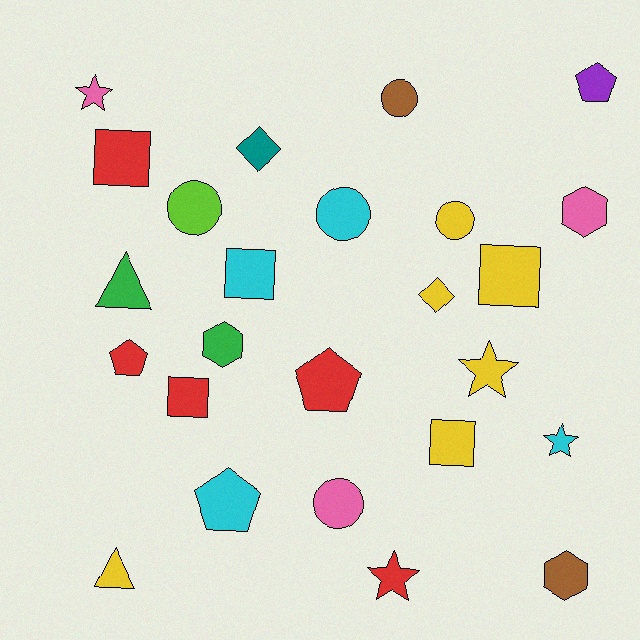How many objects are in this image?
There are 25 objects.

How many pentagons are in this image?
There are 4 pentagons.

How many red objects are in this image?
There are 5 red objects.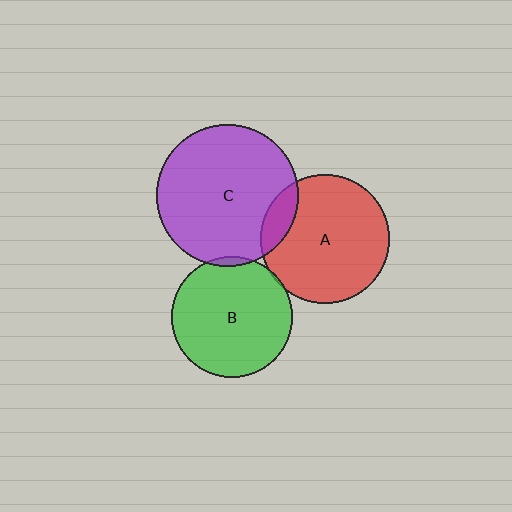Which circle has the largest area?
Circle C (purple).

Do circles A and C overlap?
Yes.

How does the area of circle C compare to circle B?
Approximately 1.4 times.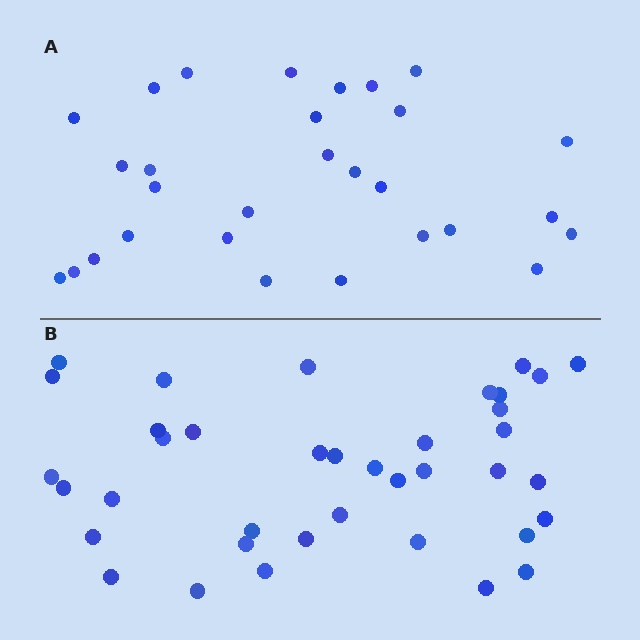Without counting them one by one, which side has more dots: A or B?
Region B (the bottom region) has more dots.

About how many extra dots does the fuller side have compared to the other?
Region B has roughly 8 or so more dots than region A.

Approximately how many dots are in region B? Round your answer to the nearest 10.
About 40 dots. (The exact count is 38, which rounds to 40.)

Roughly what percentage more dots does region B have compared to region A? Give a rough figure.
About 30% more.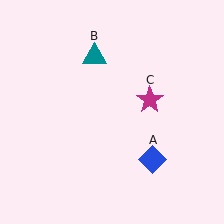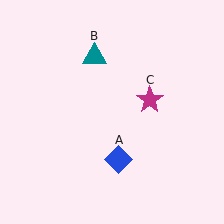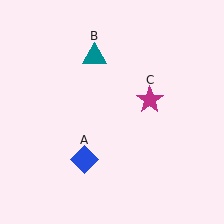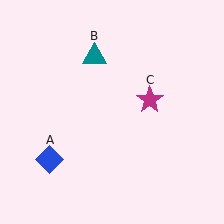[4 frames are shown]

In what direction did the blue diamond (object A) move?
The blue diamond (object A) moved left.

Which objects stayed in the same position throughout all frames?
Teal triangle (object B) and magenta star (object C) remained stationary.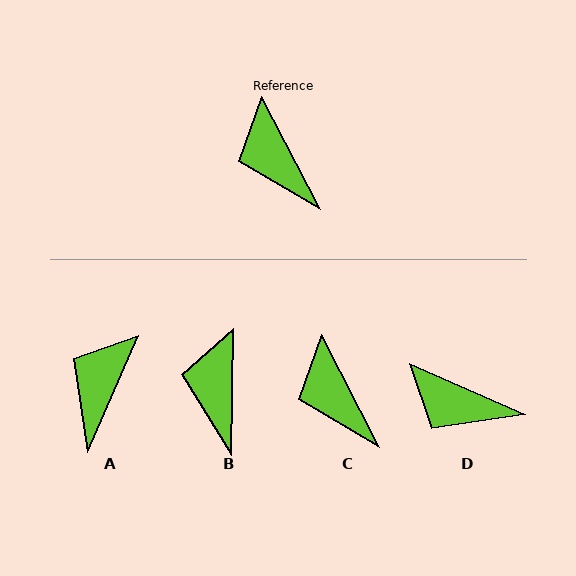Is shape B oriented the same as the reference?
No, it is off by about 28 degrees.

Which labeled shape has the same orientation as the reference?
C.